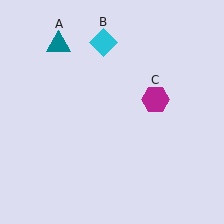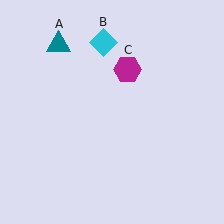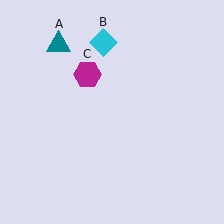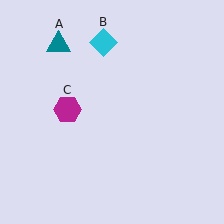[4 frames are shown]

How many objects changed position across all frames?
1 object changed position: magenta hexagon (object C).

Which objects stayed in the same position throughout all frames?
Teal triangle (object A) and cyan diamond (object B) remained stationary.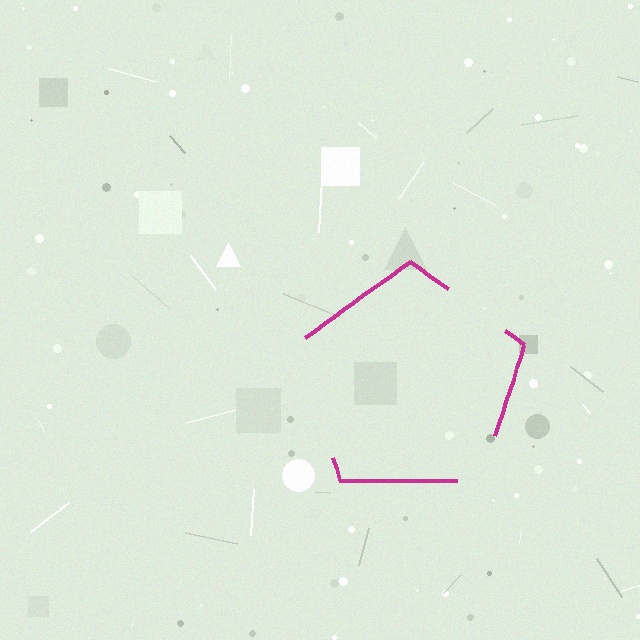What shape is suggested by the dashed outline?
The dashed outline suggests a pentagon.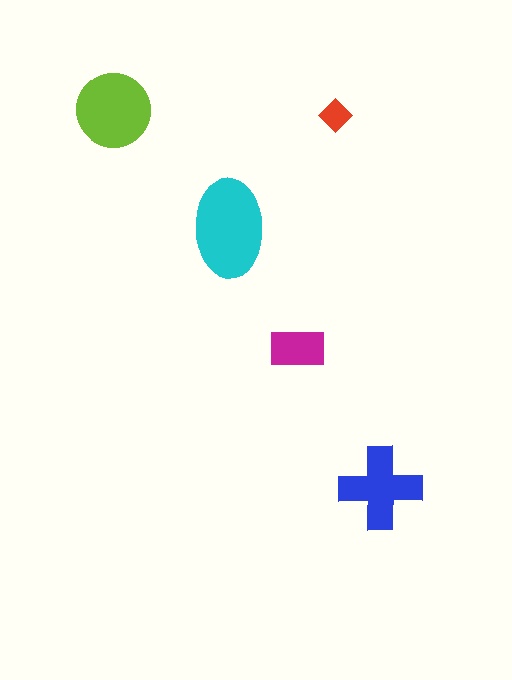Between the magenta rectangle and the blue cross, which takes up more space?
The blue cross.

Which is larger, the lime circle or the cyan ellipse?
The cyan ellipse.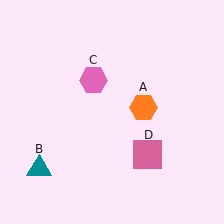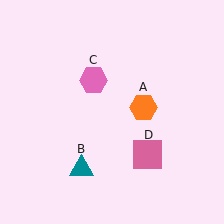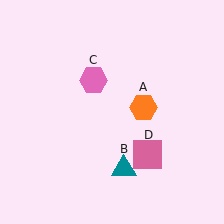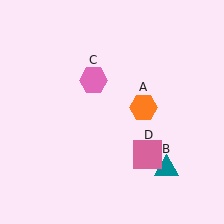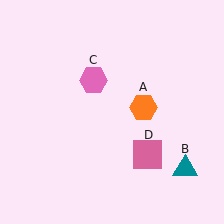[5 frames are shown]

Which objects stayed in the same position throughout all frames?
Orange hexagon (object A) and pink hexagon (object C) and pink square (object D) remained stationary.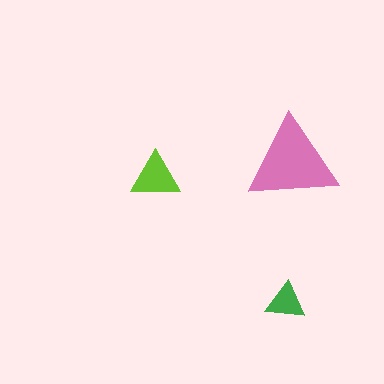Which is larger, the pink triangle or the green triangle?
The pink one.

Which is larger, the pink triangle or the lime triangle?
The pink one.